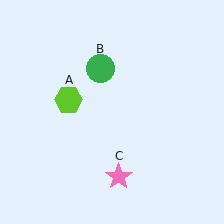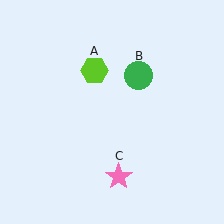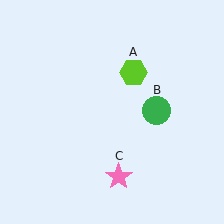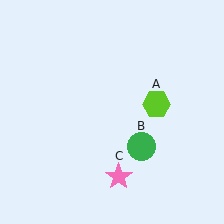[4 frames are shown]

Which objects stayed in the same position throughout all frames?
Pink star (object C) remained stationary.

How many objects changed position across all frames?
2 objects changed position: lime hexagon (object A), green circle (object B).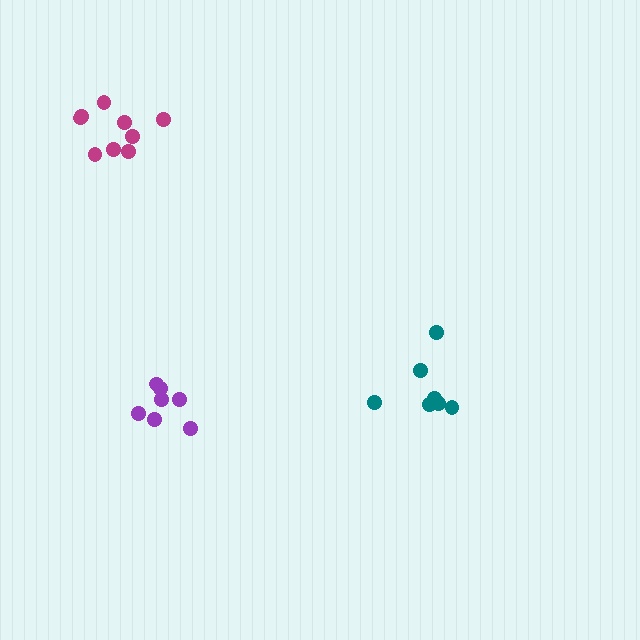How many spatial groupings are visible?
There are 3 spatial groupings.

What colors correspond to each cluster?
The clusters are colored: purple, teal, magenta.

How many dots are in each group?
Group 1: 7 dots, Group 2: 7 dots, Group 3: 9 dots (23 total).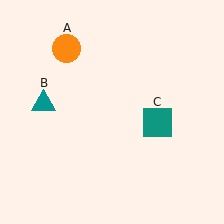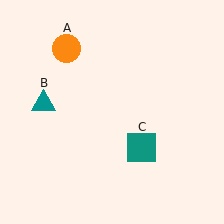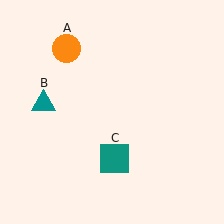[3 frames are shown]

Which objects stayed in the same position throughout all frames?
Orange circle (object A) and teal triangle (object B) remained stationary.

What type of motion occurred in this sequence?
The teal square (object C) rotated clockwise around the center of the scene.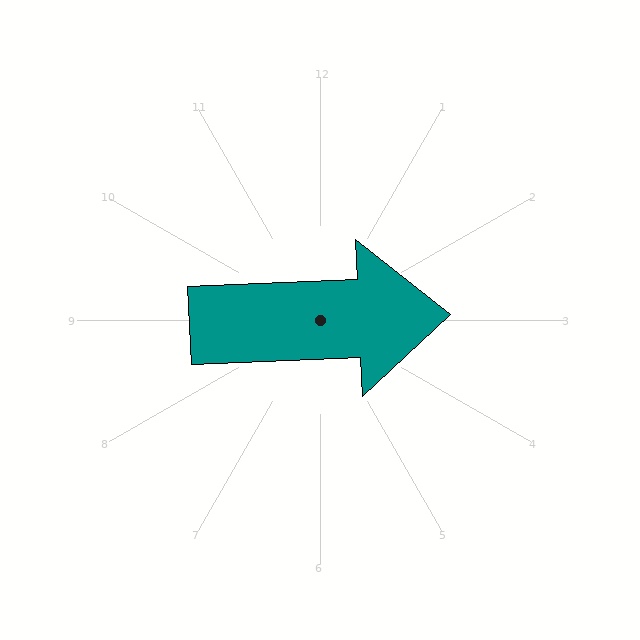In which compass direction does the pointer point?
East.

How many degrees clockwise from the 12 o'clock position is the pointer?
Approximately 87 degrees.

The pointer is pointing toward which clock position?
Roughly 3 o'clock.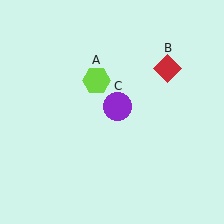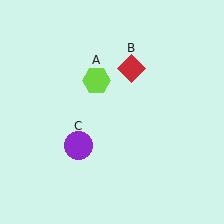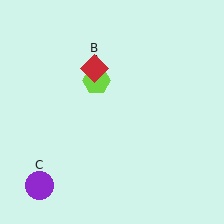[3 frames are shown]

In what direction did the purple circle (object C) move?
The purple circle (object C) moved down and to the left.